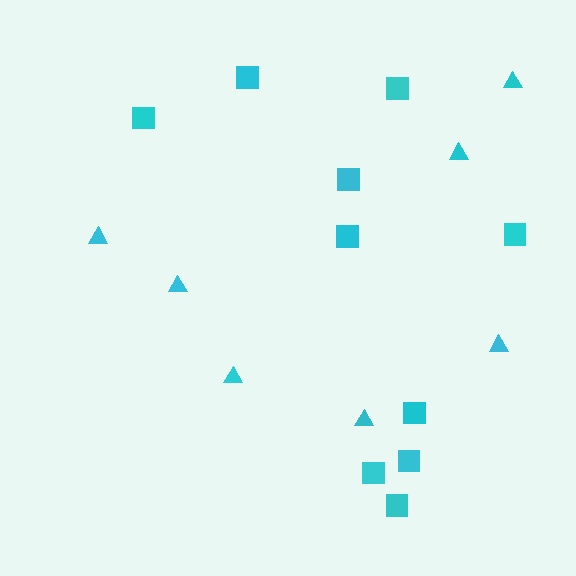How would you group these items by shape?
There are 2 groups: one group of squares (10) and one group of triangles (7).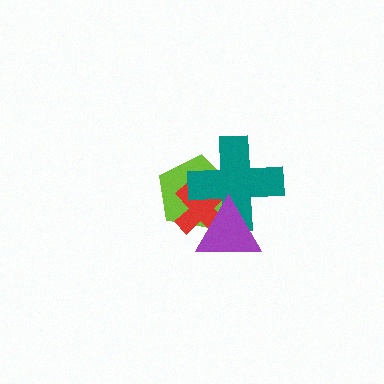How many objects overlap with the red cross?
3 objects overlap with the red cross.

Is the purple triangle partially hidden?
No, no other shape covers it.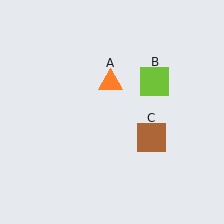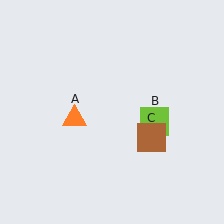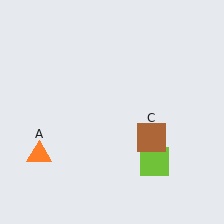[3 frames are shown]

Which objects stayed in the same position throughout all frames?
Brown square (object C) remained stationary.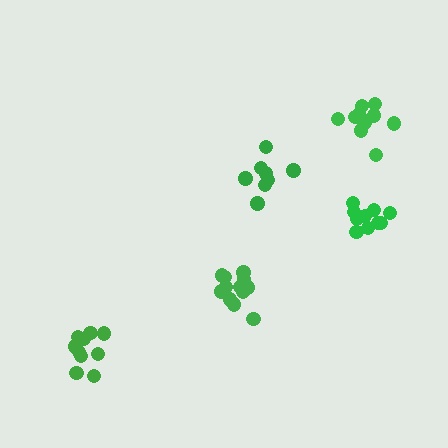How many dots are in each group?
Group 1: 13 dots, Group 2: 10 dots, Group 3: 8 dots, Group 4: 10 dots, Group 5: 11 dots (52 total).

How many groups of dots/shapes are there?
There are 5 groups.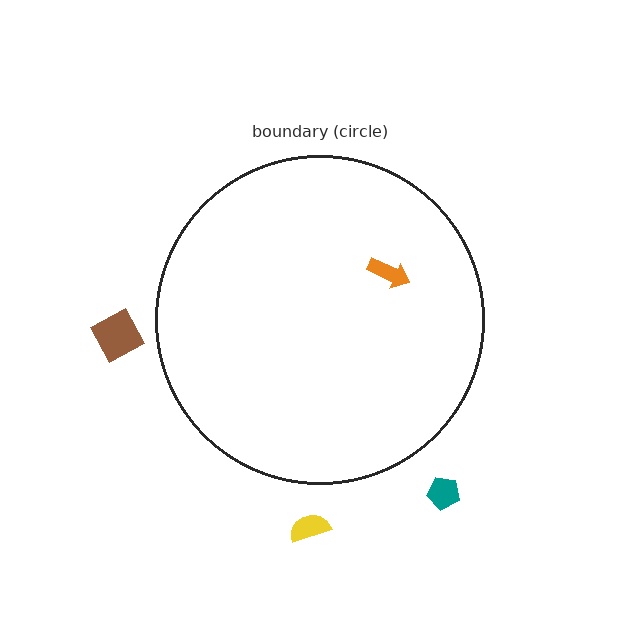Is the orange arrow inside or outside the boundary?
Inside.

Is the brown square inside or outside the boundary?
Outside.